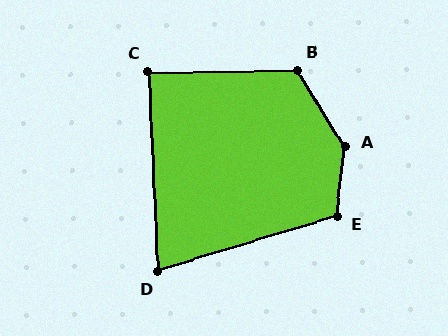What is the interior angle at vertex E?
Approximately 114 degrees (obtuse).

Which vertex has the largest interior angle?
A, at approximately 142 degrees.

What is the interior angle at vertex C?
Approximately 88 degrees (approximately right).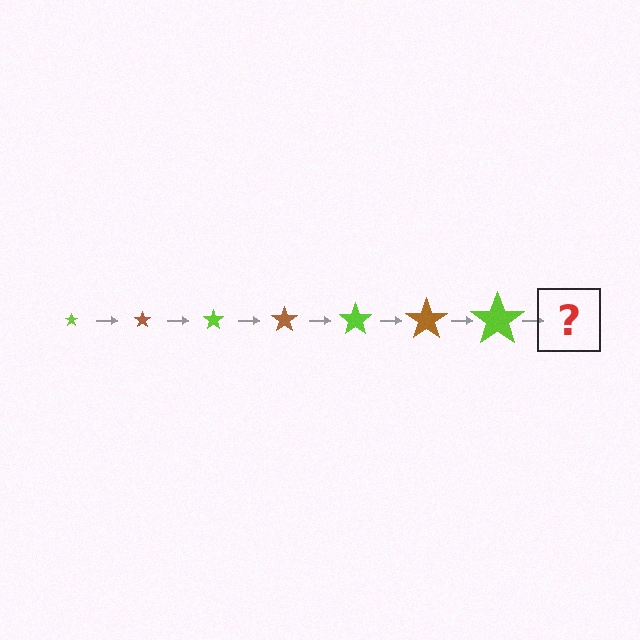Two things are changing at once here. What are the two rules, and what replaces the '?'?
The two rules are that the star grows larger each step and the color cycles through lime and brown. The '?' should be a brown star, larger than the previous one.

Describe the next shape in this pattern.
It should be a brown star, larger than the previous one.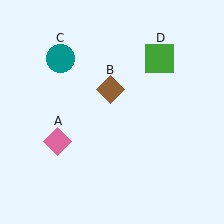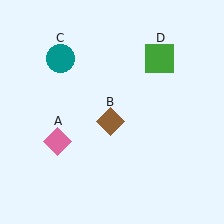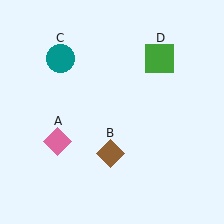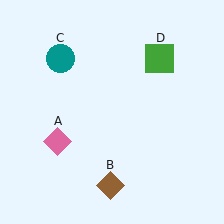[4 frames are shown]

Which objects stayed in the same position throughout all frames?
Pink diamond (object A) and teal circle (object C) and green square (object D) remained stationary.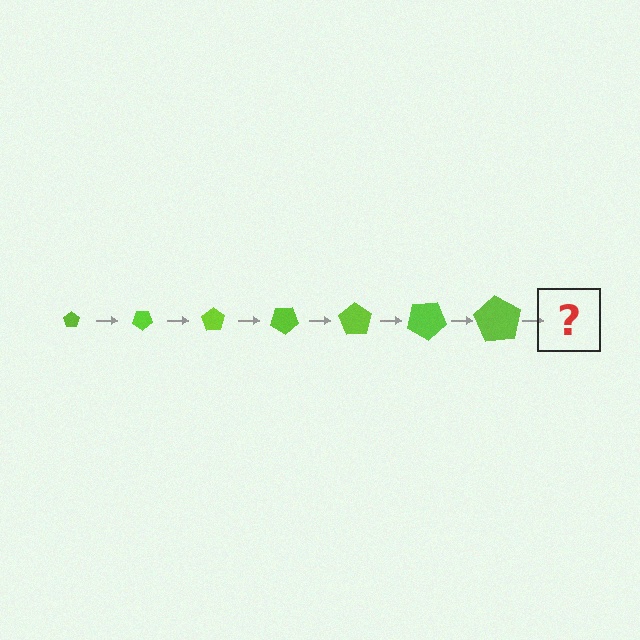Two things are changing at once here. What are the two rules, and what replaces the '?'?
The two rules are that the pentagon grows larger each step and it rotates 35 degrees each step. The '?' should be a pentagon, larger than the previous one and rotated 245 degrees from the start.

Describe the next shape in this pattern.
It should be a pentagon, larger than the previous one and rotated 245 degrees from the start.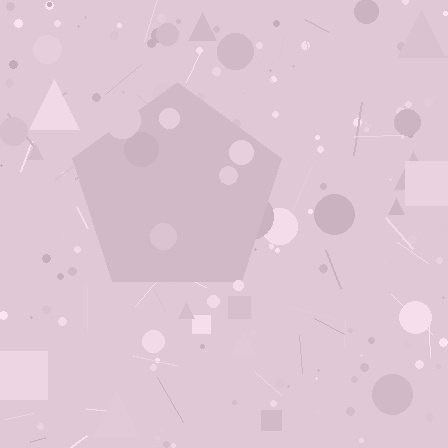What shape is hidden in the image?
A pentagon is hidden in the image.